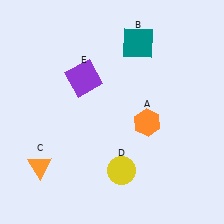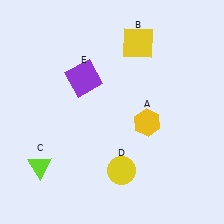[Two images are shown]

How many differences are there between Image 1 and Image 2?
There are 3 differences between the two images.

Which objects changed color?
A changed from orange to yellow. B changed from teal to yellow. C changed from orange to lime.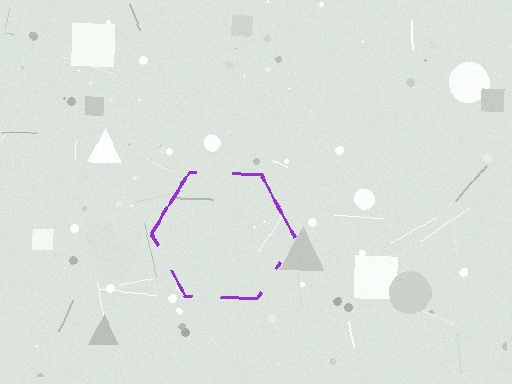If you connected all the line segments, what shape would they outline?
They would outline a hexagon.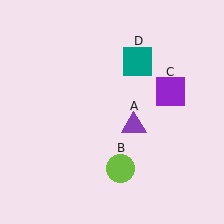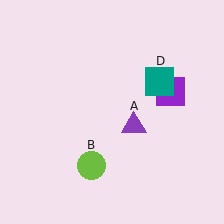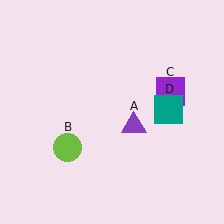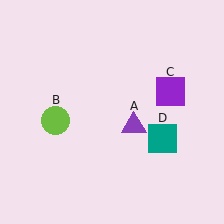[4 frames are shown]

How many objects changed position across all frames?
2 objects changed position: lime circle (object B), teal square (object D).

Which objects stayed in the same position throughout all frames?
Purple triangle (object A) and purple square (object C) remained stationary.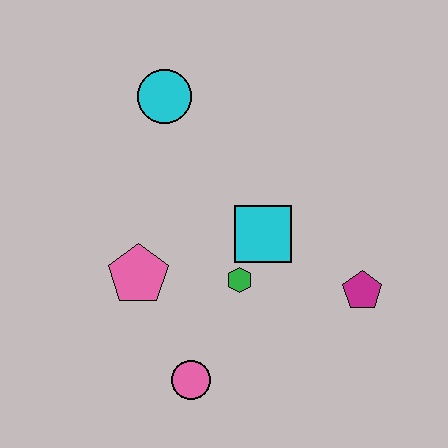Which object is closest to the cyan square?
The green hexagon is closest to the cyan square.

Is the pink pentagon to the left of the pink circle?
Yes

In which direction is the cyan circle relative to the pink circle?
The cyan circle is above the pink circle.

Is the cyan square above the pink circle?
Yes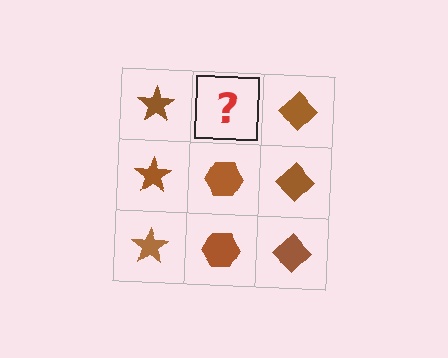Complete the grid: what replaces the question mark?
The question mark should be replaced with a brown hexagon.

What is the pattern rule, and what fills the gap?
The rule is that each column has a consistent shape. The gap should be filled with a brown hexagon.